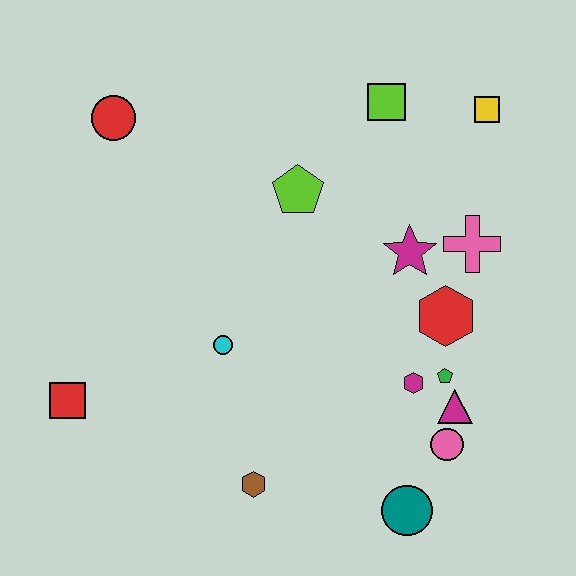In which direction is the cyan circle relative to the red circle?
The cyan circle is below the red circle.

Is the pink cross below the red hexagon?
No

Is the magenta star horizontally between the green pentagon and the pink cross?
No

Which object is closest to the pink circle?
The magenta triangle is closest to the pink circle.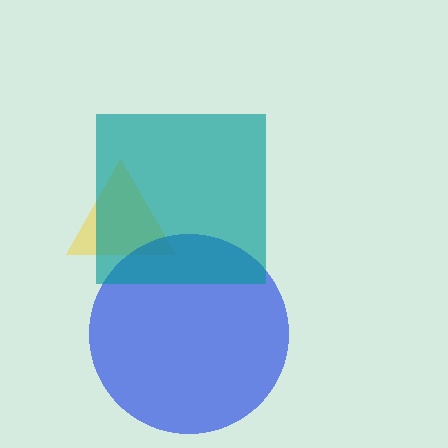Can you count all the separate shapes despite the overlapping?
Yes, there are 3 separate shapes.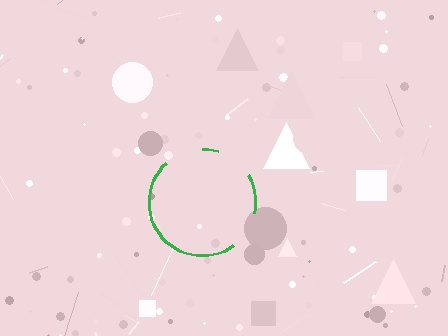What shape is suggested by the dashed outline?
The dashed outline suggests a circle.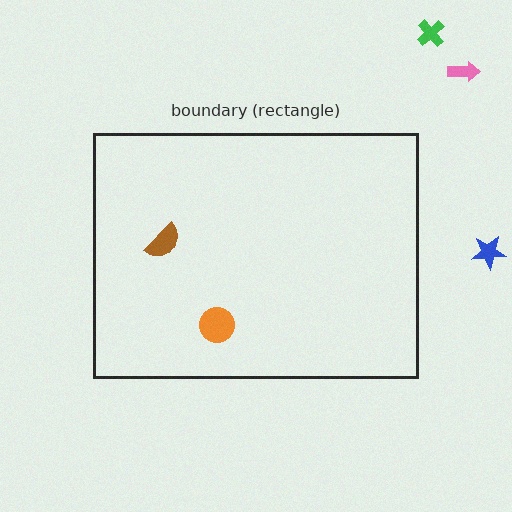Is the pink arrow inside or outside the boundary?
Outside.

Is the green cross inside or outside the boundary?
Outside.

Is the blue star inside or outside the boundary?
Outside.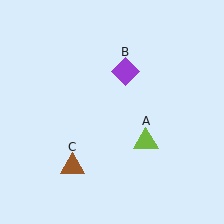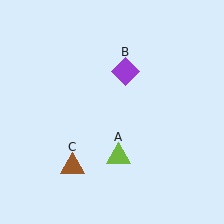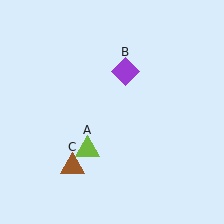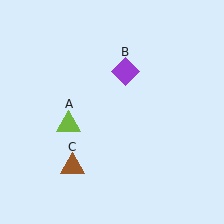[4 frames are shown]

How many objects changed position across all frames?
1 object changed position: lime triangle (object A).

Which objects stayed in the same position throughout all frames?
Purple diamond (object B) and brown triangle (object C) remained stationary.